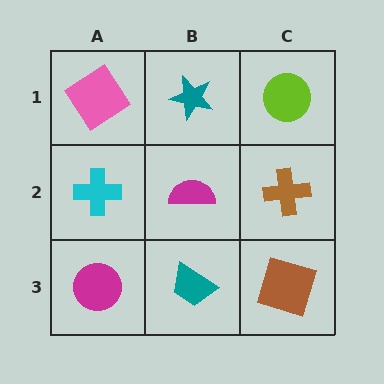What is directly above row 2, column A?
A pink diamond.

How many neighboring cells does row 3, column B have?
3.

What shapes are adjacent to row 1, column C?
A brown cross (row 2, column C), a teal star (row 1, column B).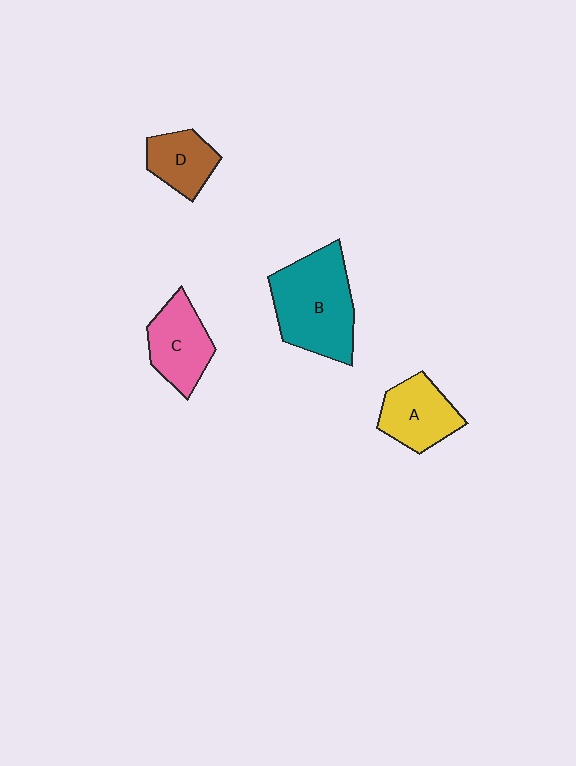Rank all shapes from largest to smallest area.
From largest to smallest: B (teal), C (pink), A (yellow), D (brown).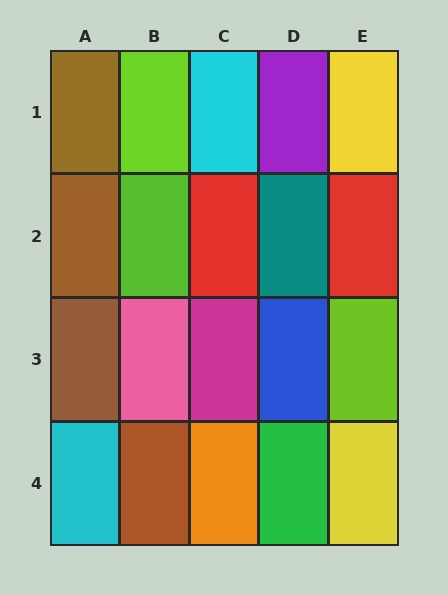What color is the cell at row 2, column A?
Brown.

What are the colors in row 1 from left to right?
Brown, lime, cyan, purple, yellow.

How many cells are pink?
1 cell is pink.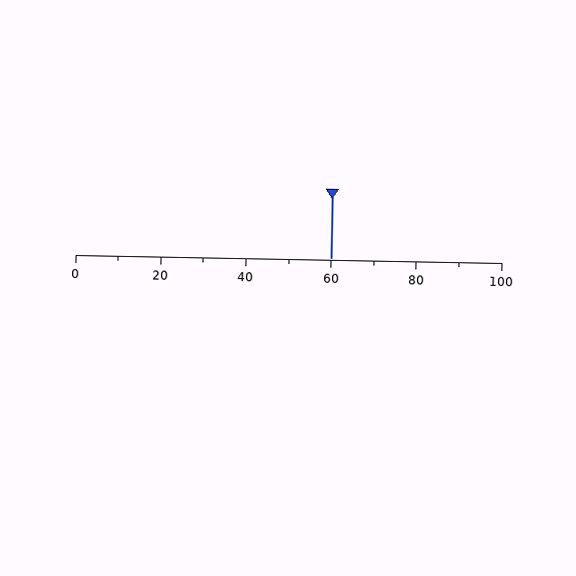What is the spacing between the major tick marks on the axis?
The major ticks are spaced 20 apart.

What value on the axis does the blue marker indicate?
The marker indicates approximately 60.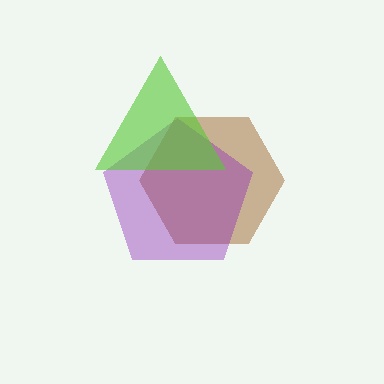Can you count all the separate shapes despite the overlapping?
Yes, there are 3 separate shapes.